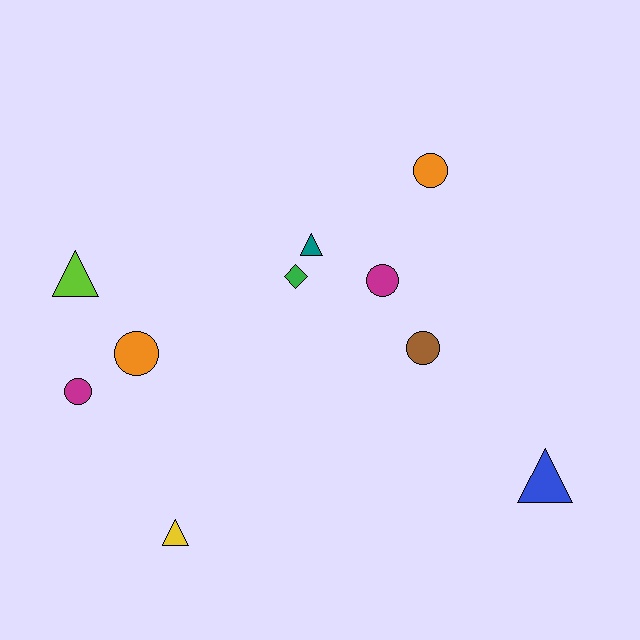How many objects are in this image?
There are 10 objects.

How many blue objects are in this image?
There is 1 blue object.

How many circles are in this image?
There are 5 circles.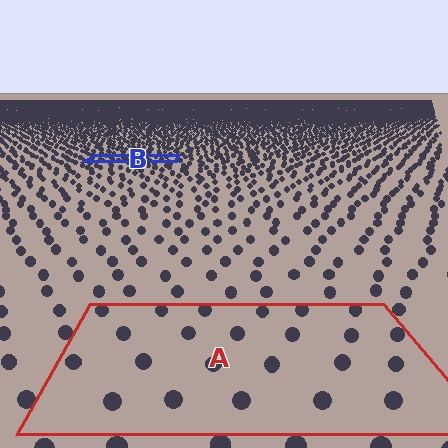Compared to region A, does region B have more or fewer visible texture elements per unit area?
Region B has more texture elements per unit area — they are packed more densely because it is farther away.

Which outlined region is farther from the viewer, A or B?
Region B is farther from the viewer — the texture elements inside it appear smaller and more densely packed.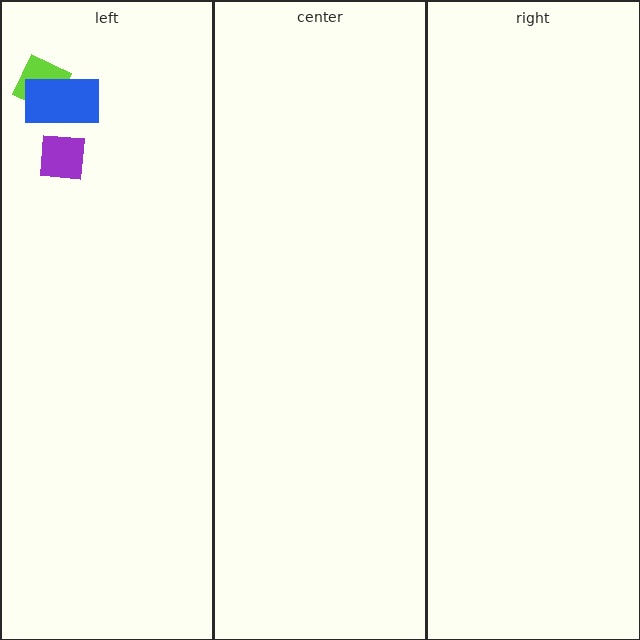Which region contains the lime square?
The left region.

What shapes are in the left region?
The purple square, the lime square, the blue rectangle.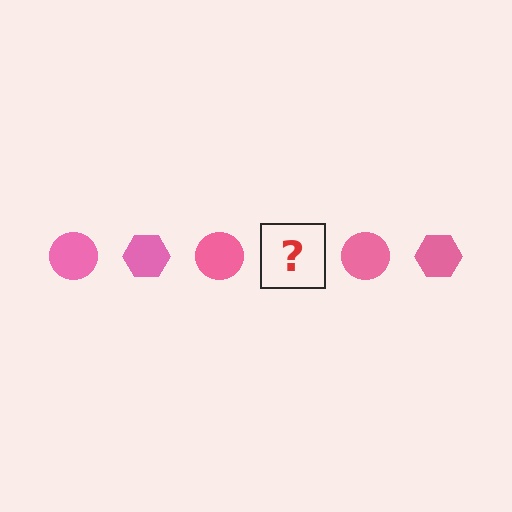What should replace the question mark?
The question mark should be replaced with a pink hexagon.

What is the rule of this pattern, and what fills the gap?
The rule is that the pattern cycles through circle, hexagon shapes in pink. The gap should be filled with a pink hexagon.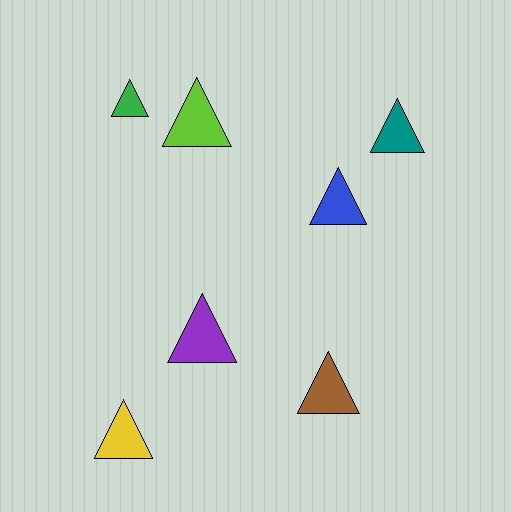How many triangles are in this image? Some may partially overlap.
There are 7 triangles.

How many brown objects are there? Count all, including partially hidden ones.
There is 1 brown object.